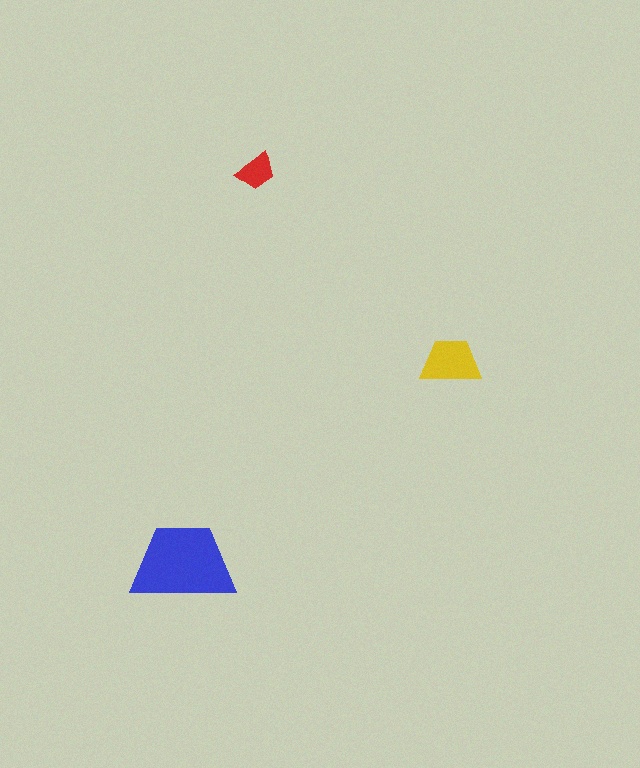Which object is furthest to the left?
The blue trapezoid is leftmost.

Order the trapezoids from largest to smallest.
the blue one, the yellow one, the red one.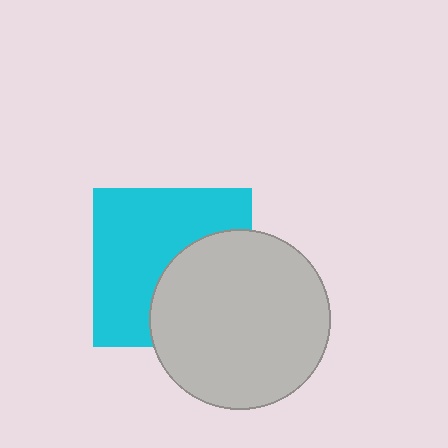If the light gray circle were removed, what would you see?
You would see the complete cyan square.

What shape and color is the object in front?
The object in front is a light gray circle.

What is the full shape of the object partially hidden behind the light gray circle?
The partially hidden object is a cyan square.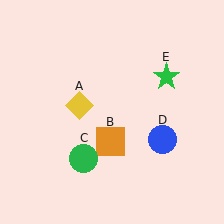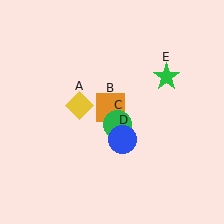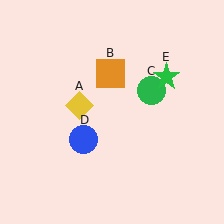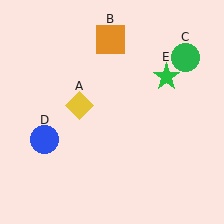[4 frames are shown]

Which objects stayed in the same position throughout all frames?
Yellow diamond (object A) and green star (object E) remained stationary.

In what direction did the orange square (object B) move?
The orange square (object B) moved up.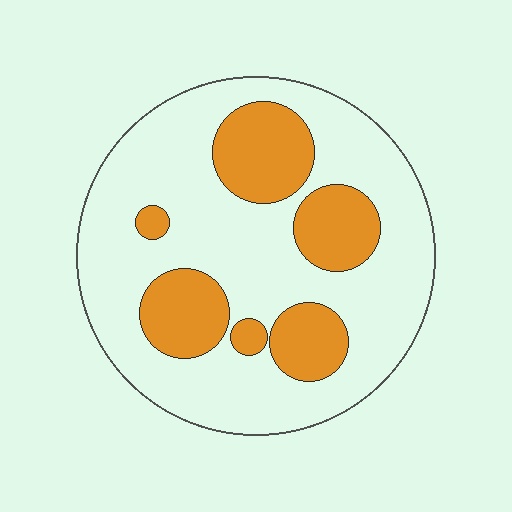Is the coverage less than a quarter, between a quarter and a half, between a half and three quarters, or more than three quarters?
Between a quarter and a half.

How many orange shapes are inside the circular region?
6.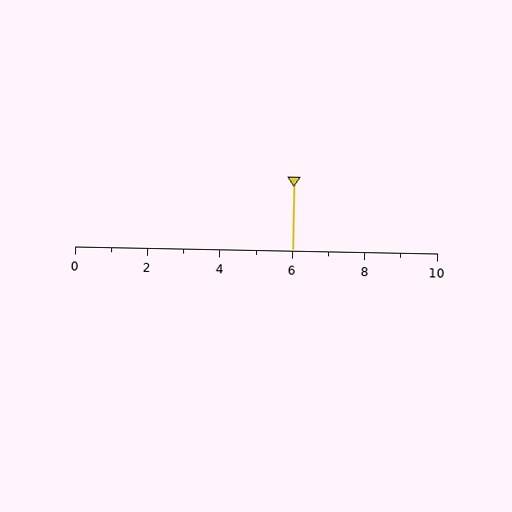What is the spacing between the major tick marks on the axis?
The major ticks are spaced 2 apart.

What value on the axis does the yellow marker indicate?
The marker indicates approximately 6.